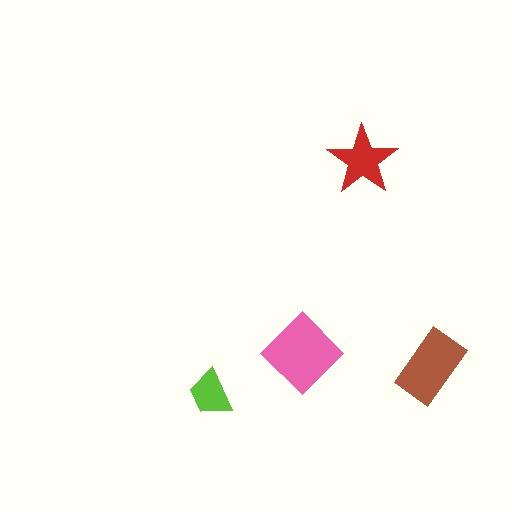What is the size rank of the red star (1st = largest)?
3rd.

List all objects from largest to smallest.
The pink diamond, the brown rectangle, the red star, the lime trapezoid.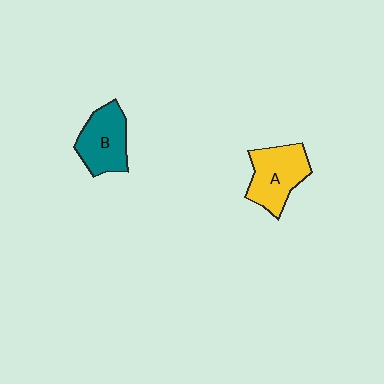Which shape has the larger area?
Shape A (yellow).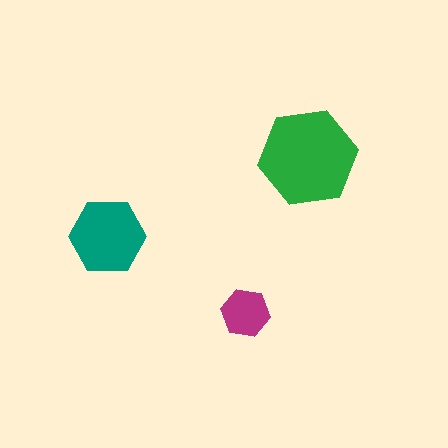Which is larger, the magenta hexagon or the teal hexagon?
The teal one.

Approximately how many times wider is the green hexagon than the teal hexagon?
About 1.5 times wider.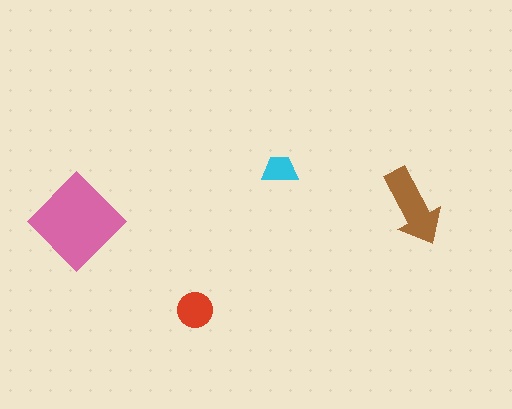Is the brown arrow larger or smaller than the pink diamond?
Smaller.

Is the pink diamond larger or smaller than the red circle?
Larger.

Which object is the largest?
The pink diamond.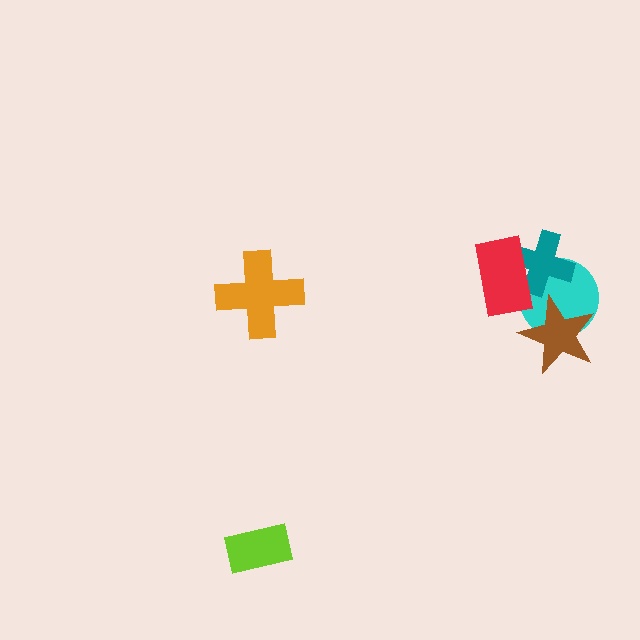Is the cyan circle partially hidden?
Yes, it is partially covered by another shape.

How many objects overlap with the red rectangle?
2 objects overlap with the red rectangle.